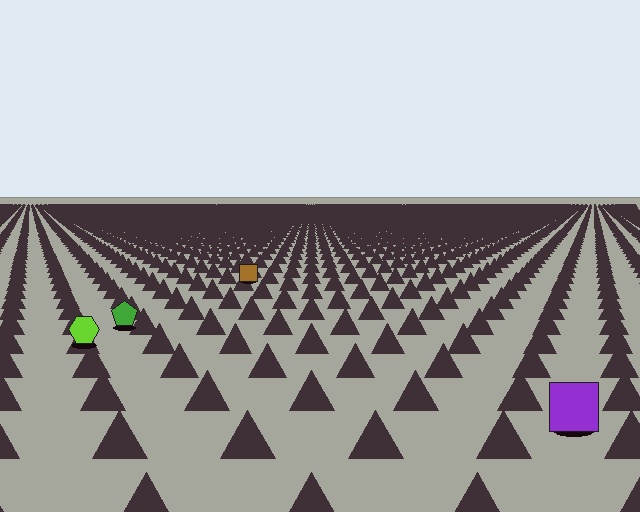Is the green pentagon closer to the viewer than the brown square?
Yes. The green pentagon is closer — you can tell from the texture gradient: the ground texture is coarser near it.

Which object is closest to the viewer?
The purple square is closest. The texture marks near it are larger and more spread out.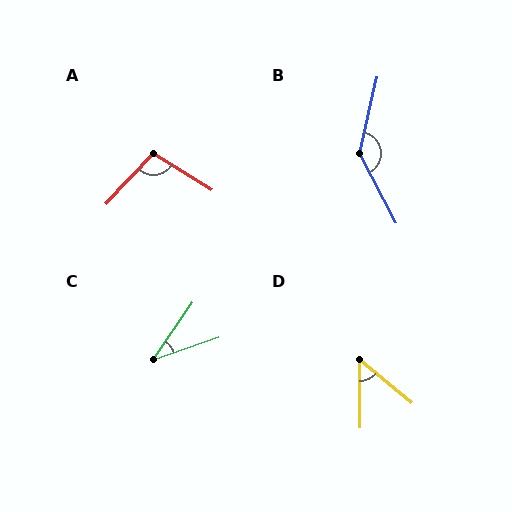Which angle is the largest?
B, at approximately 140 degrees.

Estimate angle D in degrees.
Approximately 50 degrees.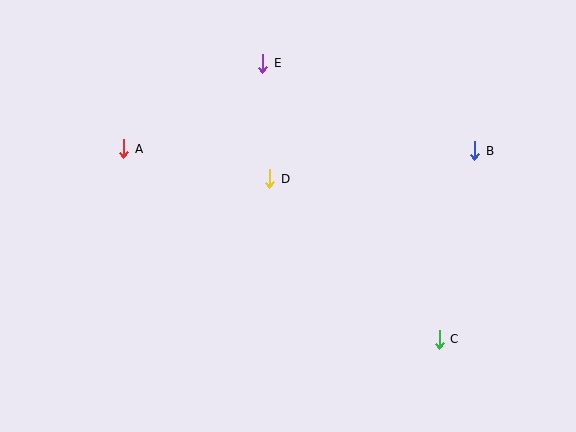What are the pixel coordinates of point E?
Point E is at (263, 63).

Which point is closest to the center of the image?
Point D at (270, 179) is closest to the center.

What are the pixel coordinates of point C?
Point C is at (439, 339).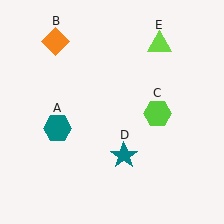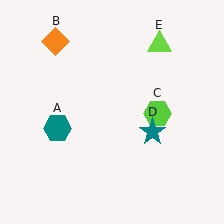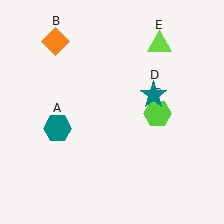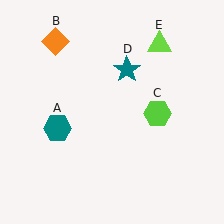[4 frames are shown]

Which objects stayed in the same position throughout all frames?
Teal hexagon (object A) and orange diamond (object B) and lime hexagon (object C) and lime triangle (object E) remained stationary.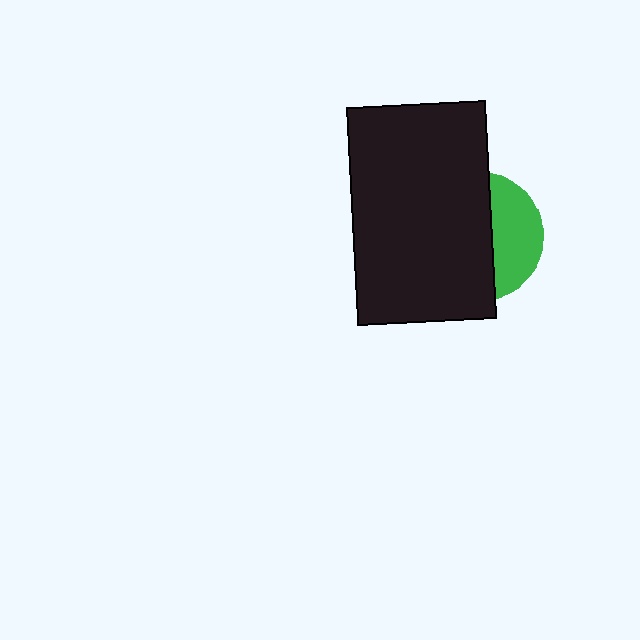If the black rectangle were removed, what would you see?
You would see the complete green circle.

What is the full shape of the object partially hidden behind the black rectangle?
The partially hidden object is a green circle.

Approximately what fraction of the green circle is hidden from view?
Roughly 64% of the green circle is hidden behind the black rectangle.